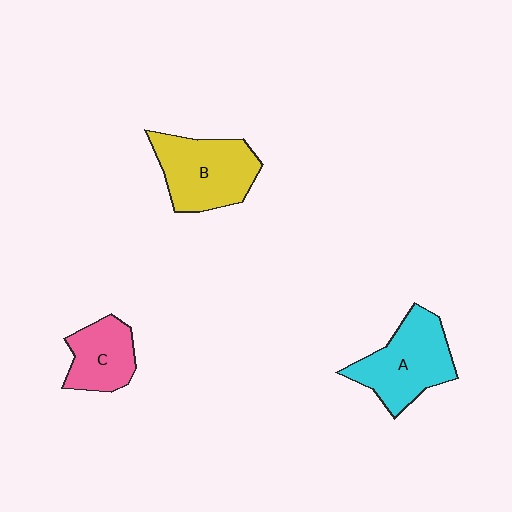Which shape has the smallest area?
Shape C (pink).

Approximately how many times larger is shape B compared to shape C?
Approximately 1.5 times.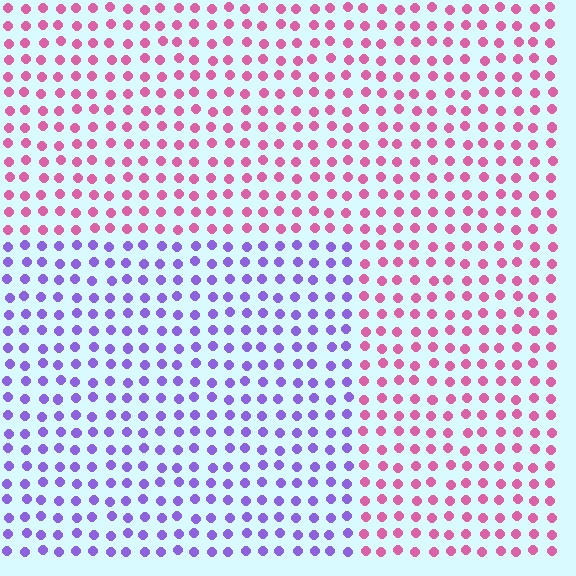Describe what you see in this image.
The image is filled with small pink elements in a uniform arrangement. A rectangle-shaped region is visible where the elements are tinted to a slightly different hue, forming a subtle color boundary.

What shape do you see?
I see a rectangle.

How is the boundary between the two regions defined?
The boundary is defined purely by a slight shift in hue (about 64 degrees). Spacing, size, and orientation are identical on both sides.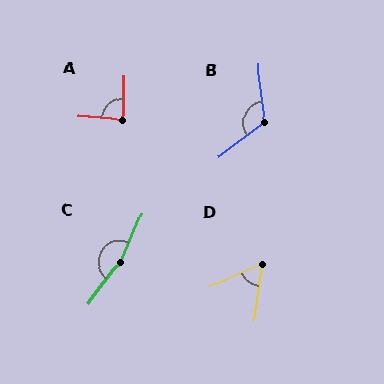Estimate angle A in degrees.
Approximately 87 degrees.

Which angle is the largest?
C, at approximately 166 degrees.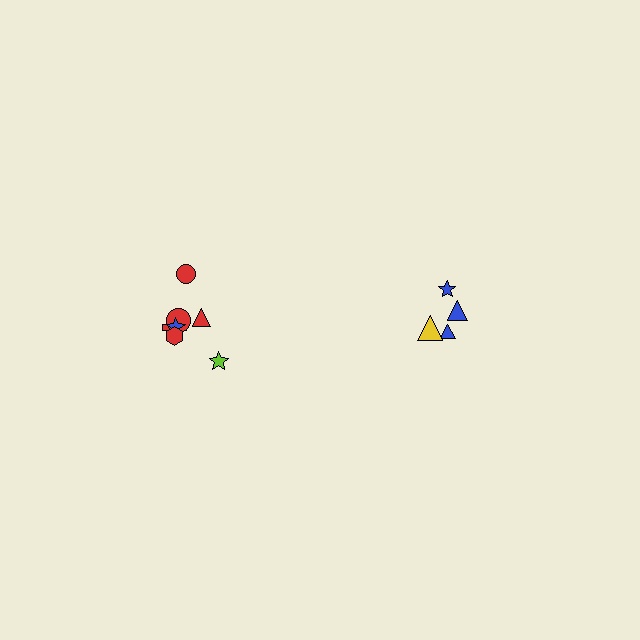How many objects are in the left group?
There are 7 objects.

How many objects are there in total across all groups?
There are 11 objects.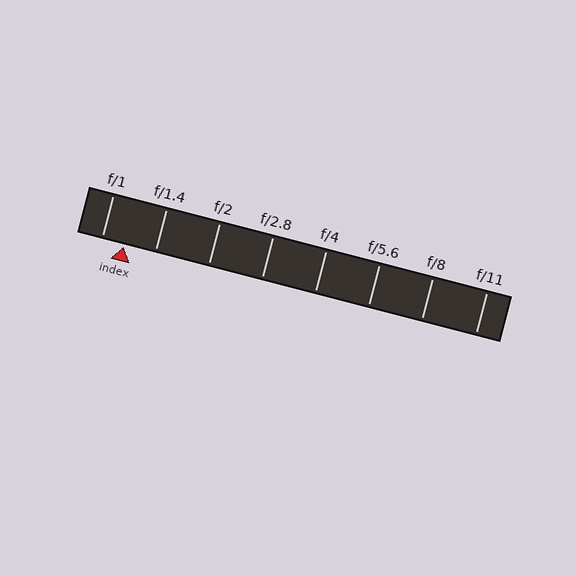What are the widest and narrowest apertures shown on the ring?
The widest aperture shown is f/1 and the narrowest is f/11.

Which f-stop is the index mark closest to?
The index mark is closest to f/1.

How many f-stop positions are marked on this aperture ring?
There are 8 f-stop positions marked.